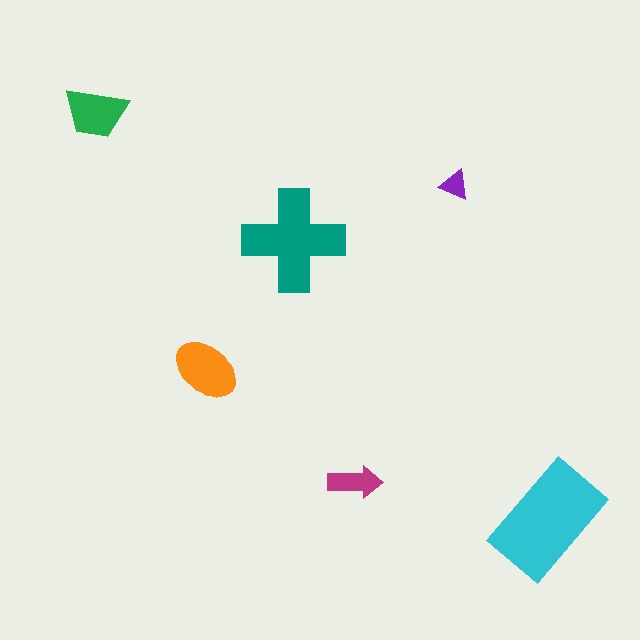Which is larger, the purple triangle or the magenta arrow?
The magenta arrow.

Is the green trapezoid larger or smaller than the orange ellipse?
Smaller.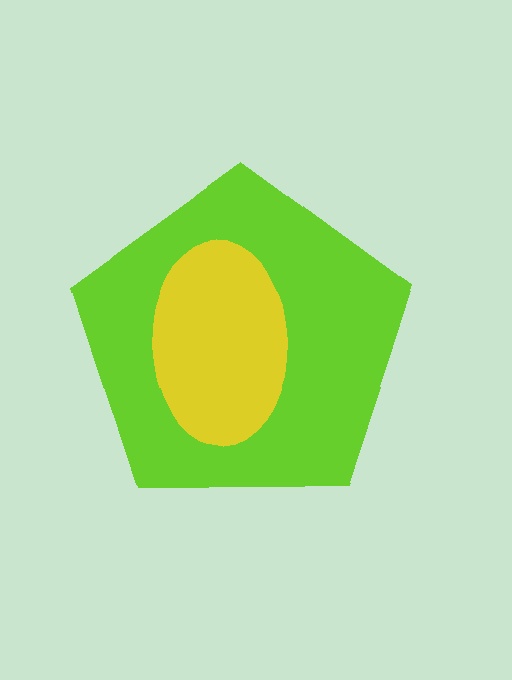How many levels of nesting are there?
2.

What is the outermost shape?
The lime pentagon.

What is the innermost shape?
The yellow ellipse.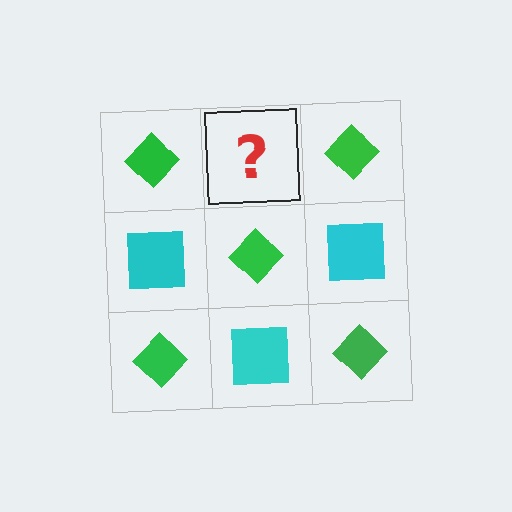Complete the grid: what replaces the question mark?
The question mark should be replaced with a cyan square.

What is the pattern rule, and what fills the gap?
The rule is that it alternates green diamond and cyan square in a checkerboard pattern. The gap should be filled with a cyan square.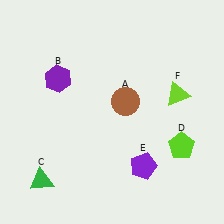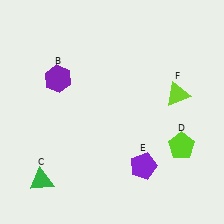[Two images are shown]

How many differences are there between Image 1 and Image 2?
There is 1 difference between the two images.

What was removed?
The brown circle (A) was removed in Image 2.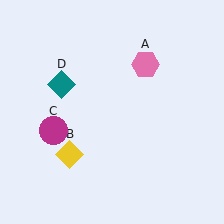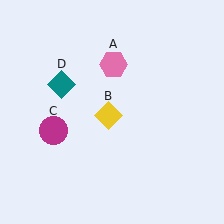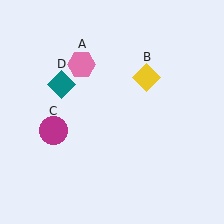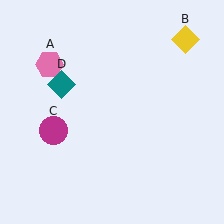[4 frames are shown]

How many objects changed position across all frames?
2 objects changed position: pink hexagon (object A), yellow diamond (object B).